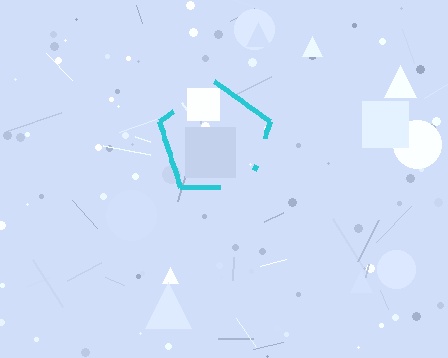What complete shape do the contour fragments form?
The contour fragments form a pentagon.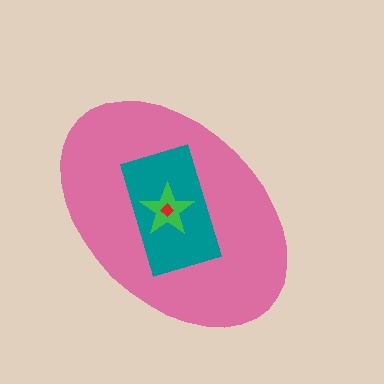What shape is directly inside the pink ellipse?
The teal rectangle.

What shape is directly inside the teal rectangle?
The green star.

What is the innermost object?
The red diamond.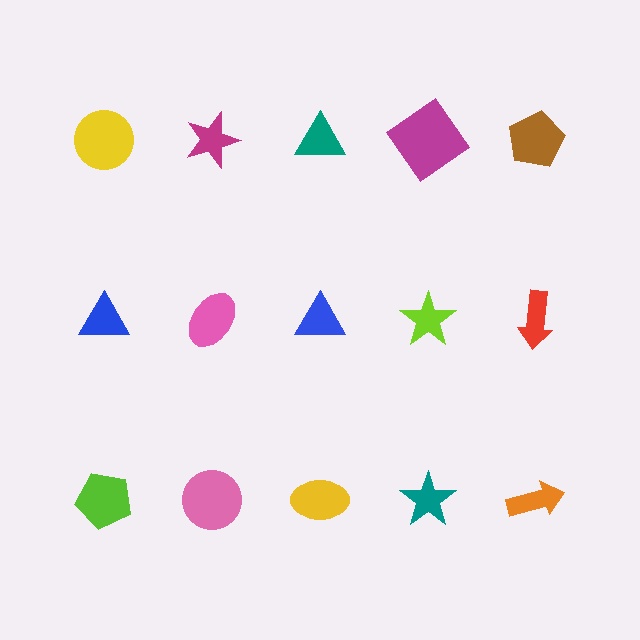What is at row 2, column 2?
A pink ellipse.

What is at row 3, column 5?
An orange arrow.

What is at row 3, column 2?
A pink circle.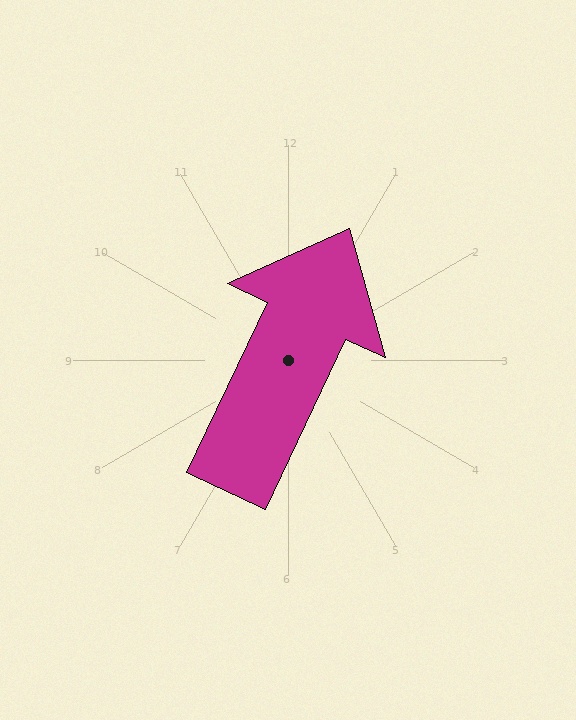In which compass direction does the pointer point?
Northeast.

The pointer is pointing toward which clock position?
Roughly 1 o'clock.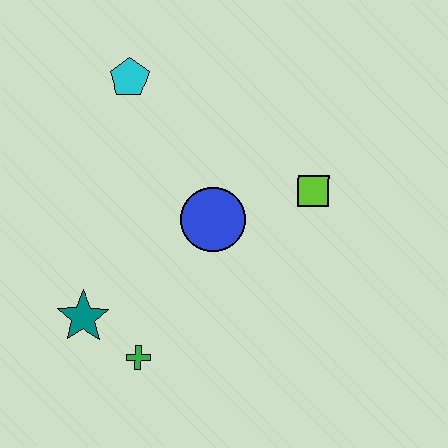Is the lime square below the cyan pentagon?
Yes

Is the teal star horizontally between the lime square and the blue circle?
No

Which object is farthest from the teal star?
The lime square is farthest from the teal star.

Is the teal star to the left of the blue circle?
Yes